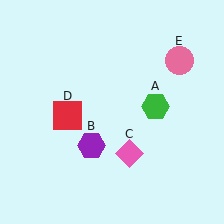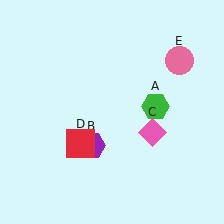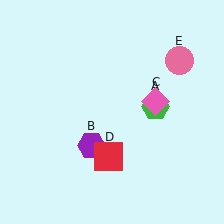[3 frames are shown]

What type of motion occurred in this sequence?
The pink diamond (object C), red square (object D) rotated counterclockwise around the center of the scene.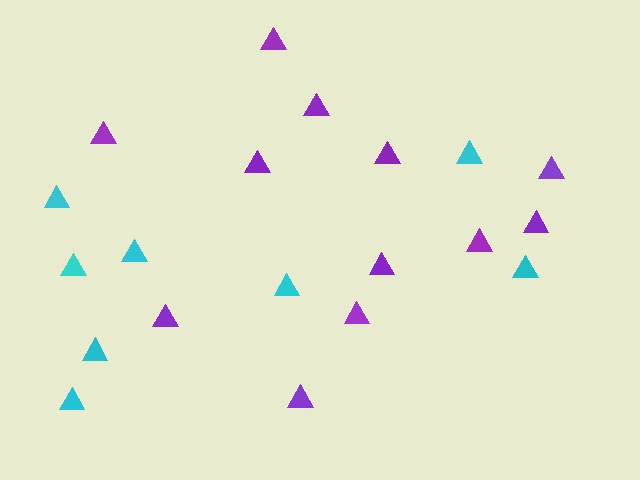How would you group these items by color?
There are 2 groups: one group of cyan triangles (8) and one group of purple triangles (12).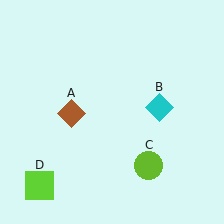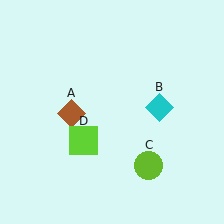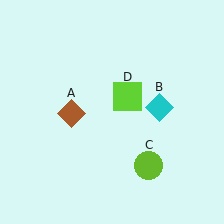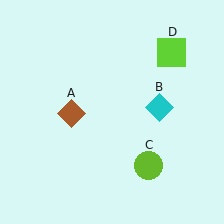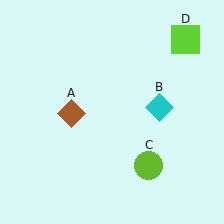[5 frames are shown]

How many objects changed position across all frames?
1 object changed position: lime square (object D).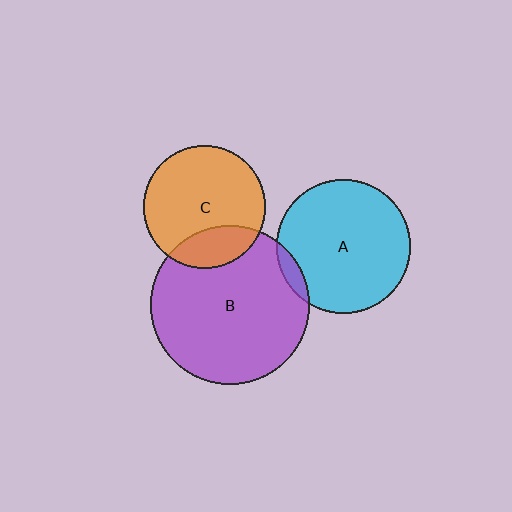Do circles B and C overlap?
Yes.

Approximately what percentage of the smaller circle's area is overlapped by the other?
Approximately 20%.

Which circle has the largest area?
Circle B (purple).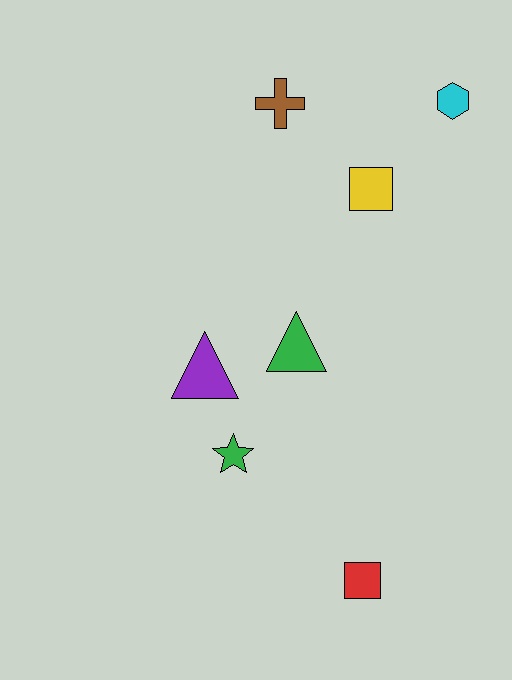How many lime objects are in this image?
There are no lime objects.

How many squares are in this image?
There are 2 squares.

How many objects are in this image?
There are 7 objects.